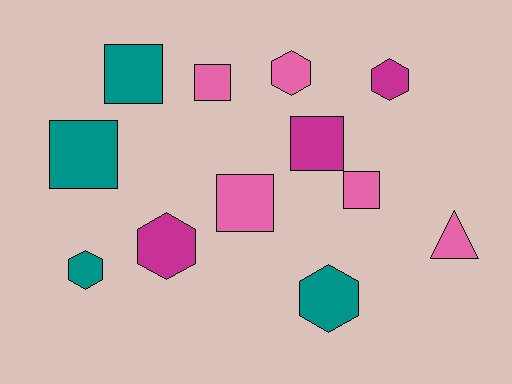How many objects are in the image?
There are 12 objects.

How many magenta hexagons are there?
There are 2 magenta hexagons.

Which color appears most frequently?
Pink, with 5 objects.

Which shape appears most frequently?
Square, with 6 objects.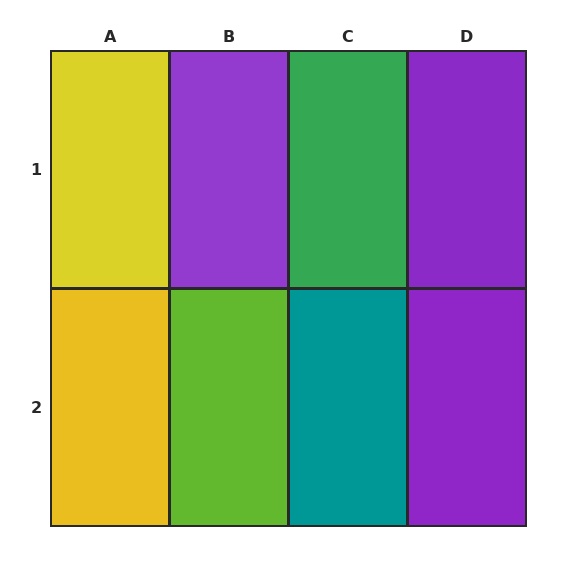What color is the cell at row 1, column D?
Purple.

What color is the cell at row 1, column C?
Green.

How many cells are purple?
3 cells are purple.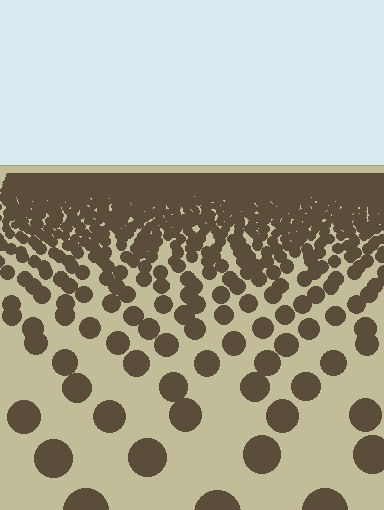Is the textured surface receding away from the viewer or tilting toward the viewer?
The surface is receding away from the viewer. Texture elements get smaller and denser toward the top.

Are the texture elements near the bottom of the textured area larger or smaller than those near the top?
Larger. Near the bottom, elements are closer to the viewer and appear at a bigger on-screen size.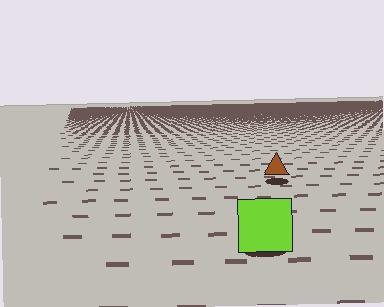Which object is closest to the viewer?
The lime square is closest. The texture marks near it are larger and more spread out.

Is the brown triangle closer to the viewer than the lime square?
No. The lime square is closer — you can tell from the texture gradient: the ground texture is coarser near it.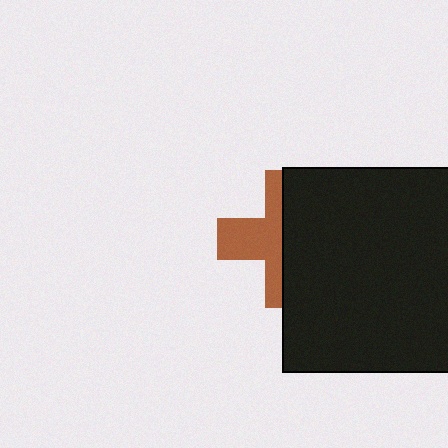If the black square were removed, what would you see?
You would see the complete brown cross.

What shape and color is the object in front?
The object in front is a black square.